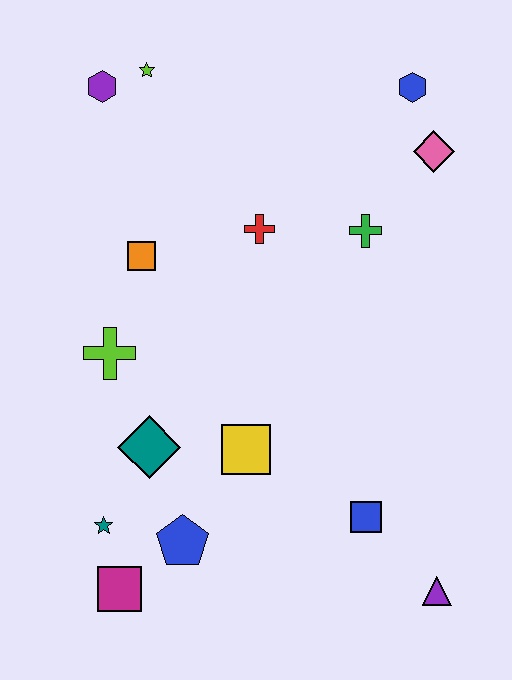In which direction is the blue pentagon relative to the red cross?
The blue pentagon is below the red cross.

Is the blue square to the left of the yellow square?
No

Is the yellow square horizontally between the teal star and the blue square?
Yes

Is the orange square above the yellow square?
Yes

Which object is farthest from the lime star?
The purple triangle is farthest from the lime star.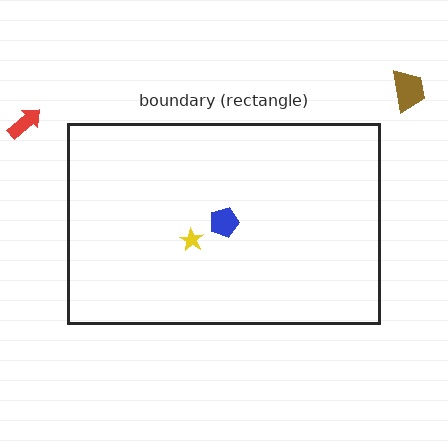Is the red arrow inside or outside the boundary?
Outside.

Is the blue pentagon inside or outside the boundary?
Inside.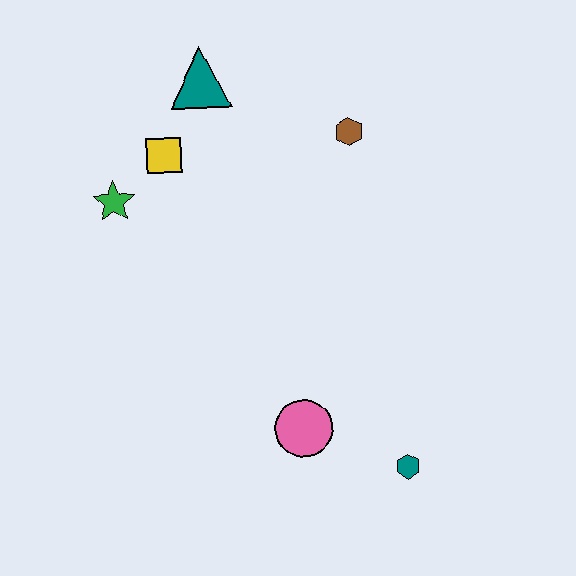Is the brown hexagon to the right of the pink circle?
Yes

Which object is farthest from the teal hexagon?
The teal triangle is farthest from the teal hexagon.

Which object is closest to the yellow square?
The green star is closest to the yellow square.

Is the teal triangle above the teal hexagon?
Yes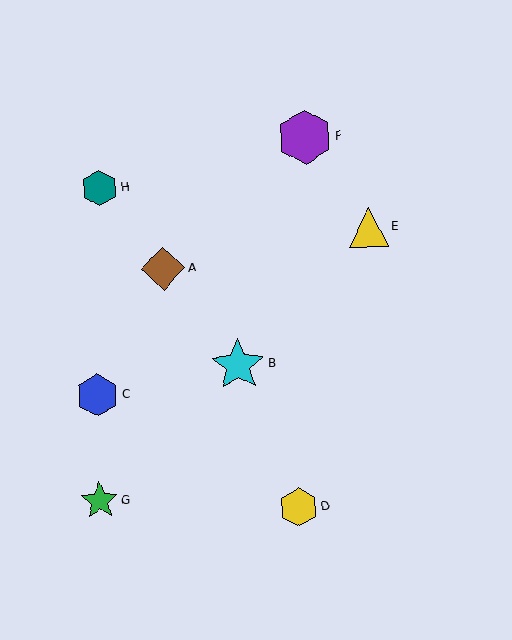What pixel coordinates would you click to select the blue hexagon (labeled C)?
Click at (98, 395) to select the blue hexagon C.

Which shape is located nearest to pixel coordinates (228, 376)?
The cyan star (labeled B) at (238, 365) is nearest to that location.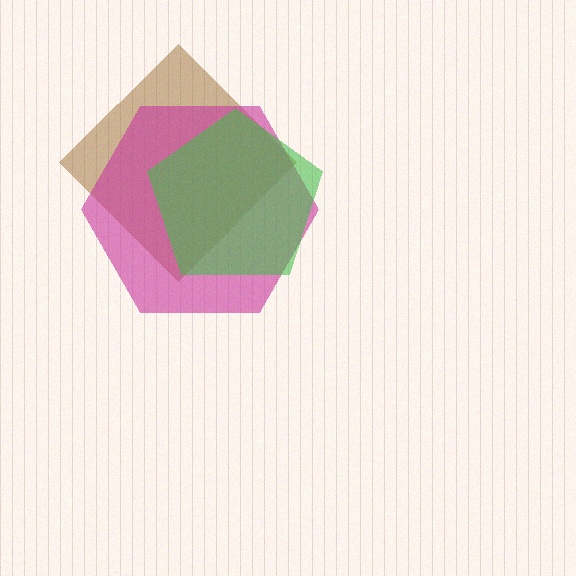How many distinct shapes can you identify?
There are 3 distinct shapes: a brown diamond, a magenta hexagon, a green pentagon.